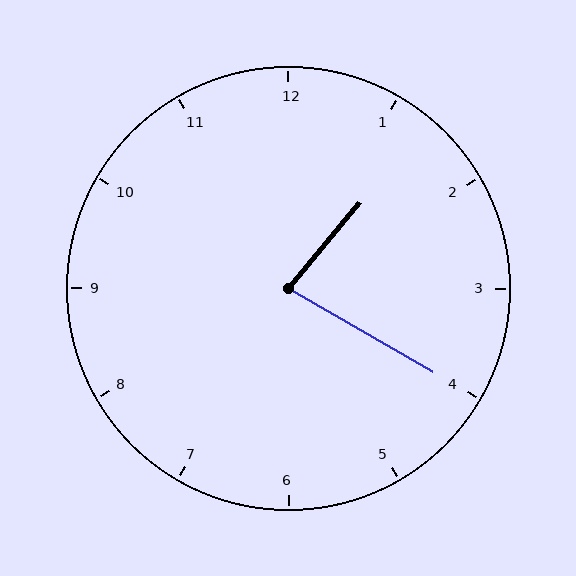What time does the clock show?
1:20.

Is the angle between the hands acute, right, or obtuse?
It is acute.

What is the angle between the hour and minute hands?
Approximately 80 degrees.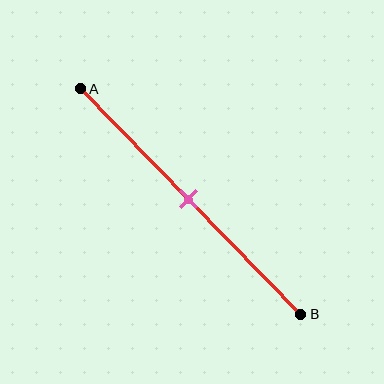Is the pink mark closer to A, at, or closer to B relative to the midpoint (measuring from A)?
The pink mark is approximately at the midpoint of segment AB.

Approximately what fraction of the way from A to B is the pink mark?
The pink mark is approximately 50% of the way from A to B.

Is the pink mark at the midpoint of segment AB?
Yes, the mark is approximately at the midpoint.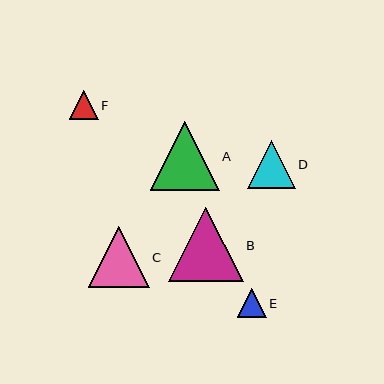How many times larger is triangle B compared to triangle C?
Triangle B is approximately 1.2 times the size of triangle C.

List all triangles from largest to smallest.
From largest to smallest: B, A, C, D, F, E.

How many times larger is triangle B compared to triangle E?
Triangle B is approximately 2.6 times the size of triangle E.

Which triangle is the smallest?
Triangle E is the smallest with a size of approximately 29 pixels.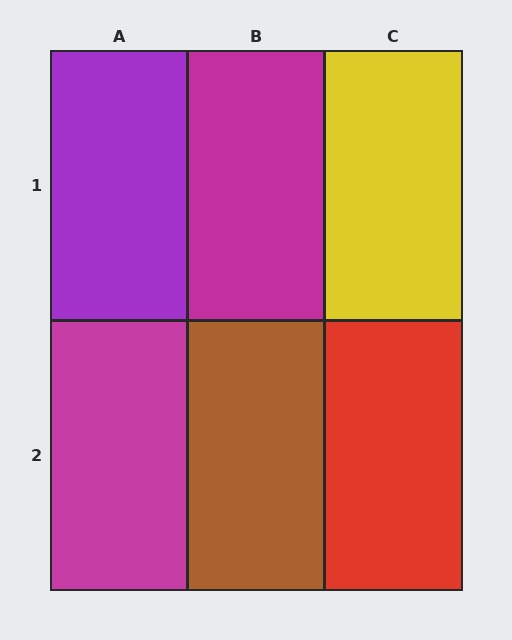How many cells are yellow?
1 cell is yellow.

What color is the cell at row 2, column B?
Brown.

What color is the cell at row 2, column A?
Magenta.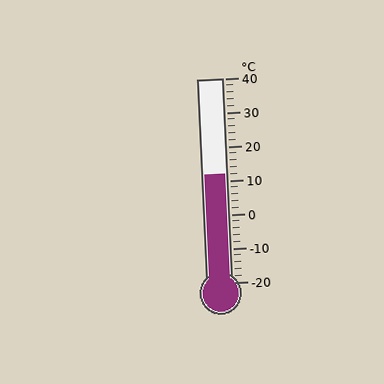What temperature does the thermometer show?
The thermometer shows approximately 12°C.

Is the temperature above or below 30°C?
The temperature is below 30°C.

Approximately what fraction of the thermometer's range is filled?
The thermometer is filled to approximately 55% of its range.